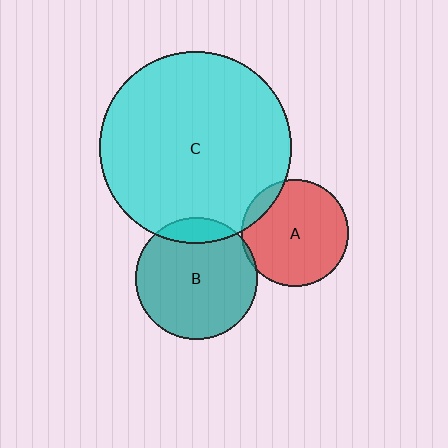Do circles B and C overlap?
Yes.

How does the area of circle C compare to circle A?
Approximately 3.2 times.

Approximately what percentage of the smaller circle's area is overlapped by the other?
Approximately 15%.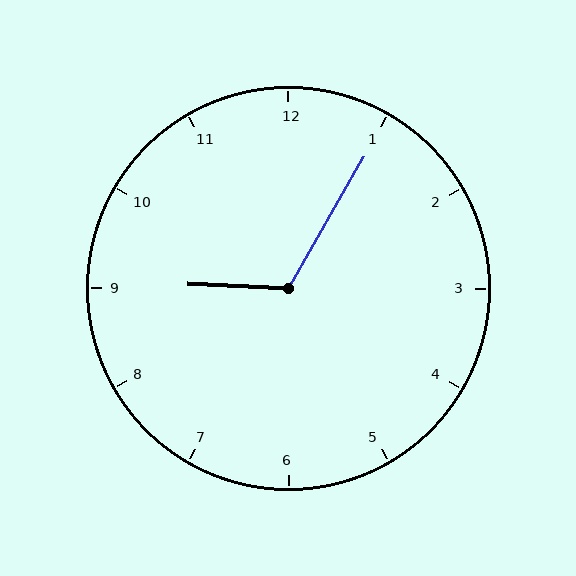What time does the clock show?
9:05.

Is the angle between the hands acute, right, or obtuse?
It is obtuse.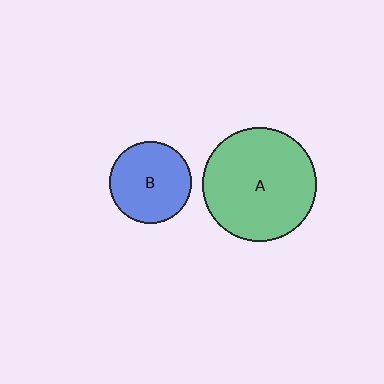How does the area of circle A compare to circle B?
Approximately 1.9 times.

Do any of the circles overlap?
No, none of the circles overlap.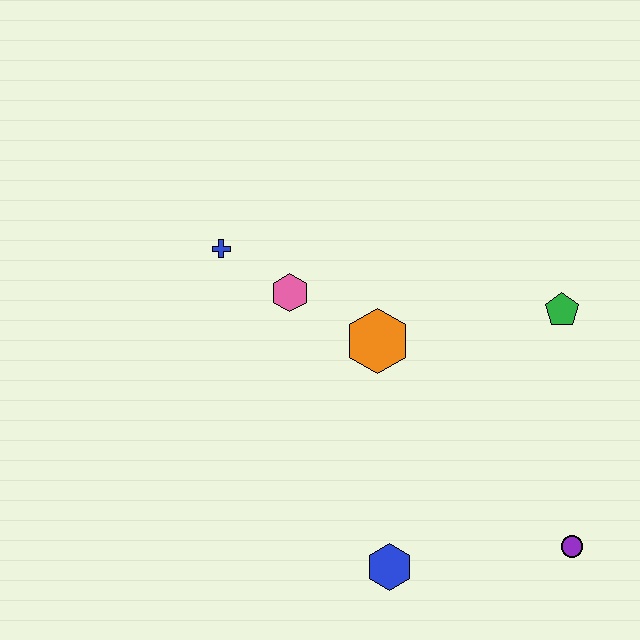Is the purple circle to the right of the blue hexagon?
Yes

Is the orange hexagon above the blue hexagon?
Yes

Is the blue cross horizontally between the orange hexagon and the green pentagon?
No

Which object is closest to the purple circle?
The blue hexagon is closest to the purple circle.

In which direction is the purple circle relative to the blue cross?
The purple circle is to the right of the blue cross.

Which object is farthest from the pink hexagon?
The purple circle is farthest from the pink hexagon.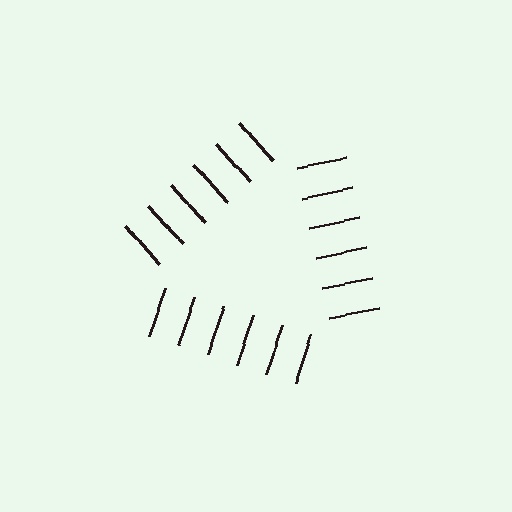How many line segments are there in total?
18 — 6 along each of the 3 edges.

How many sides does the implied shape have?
3 sides — the line-ends trace a triangle.